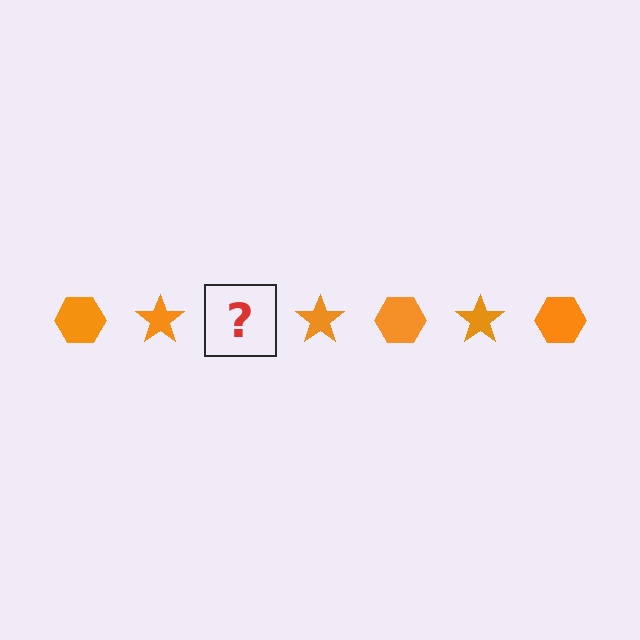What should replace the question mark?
The question mark should be replaced with an orange hexagon.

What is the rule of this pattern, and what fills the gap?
The rule is that the pattern cycles through hexagon, star shapes in orange. The gap should be filled with an orange hexagon.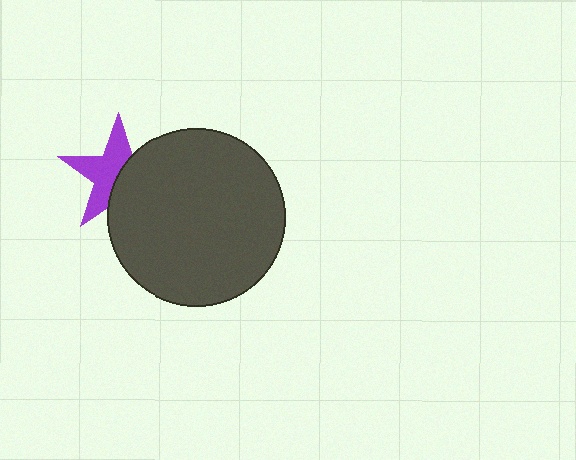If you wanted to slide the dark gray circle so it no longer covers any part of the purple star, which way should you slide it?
Slide it right — that is the most direct way to separate the two shapes.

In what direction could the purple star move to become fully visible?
The purple star could move left. That would shift it out from behind the dark gray circle entirely.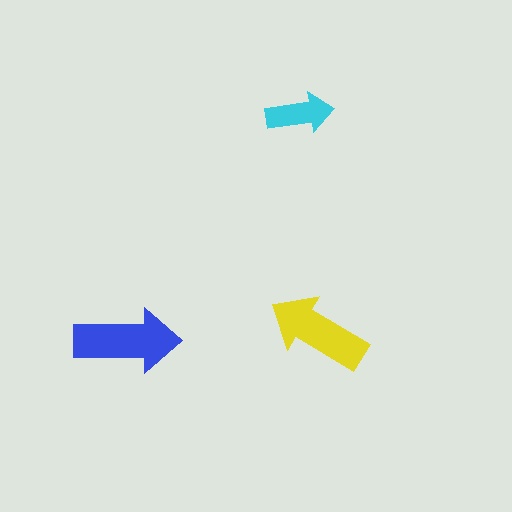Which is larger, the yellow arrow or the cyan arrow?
The yellow one.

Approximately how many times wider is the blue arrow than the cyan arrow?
About 1.5 times wider.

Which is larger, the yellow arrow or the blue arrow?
The blue one.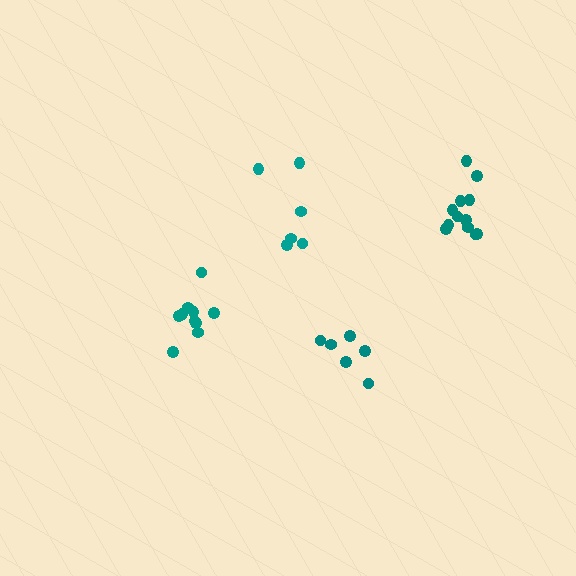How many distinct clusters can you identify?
There are 4 distinct clusters.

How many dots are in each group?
Group 1: 10 dots, Group 2: 6 dots, Group 3: 12 dots, Group 4: 6 dots (34 total).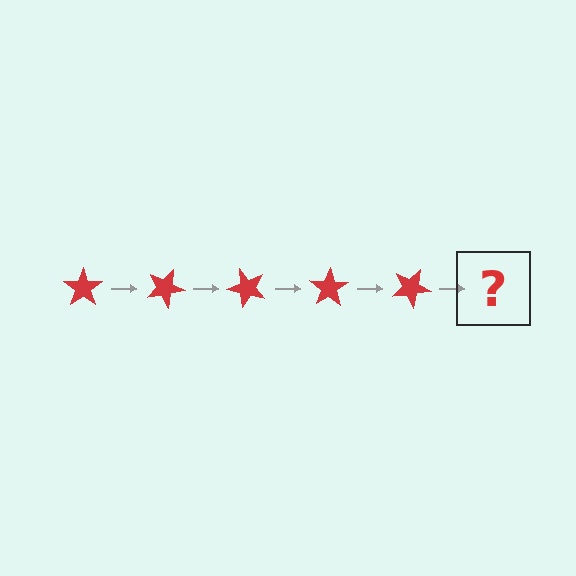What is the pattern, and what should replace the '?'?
The pattern is that the star rotates 25 degrees each step. The '?' should be a red star rotated 125 degrees.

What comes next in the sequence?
The next element should be a red star rotated 125 degrees.